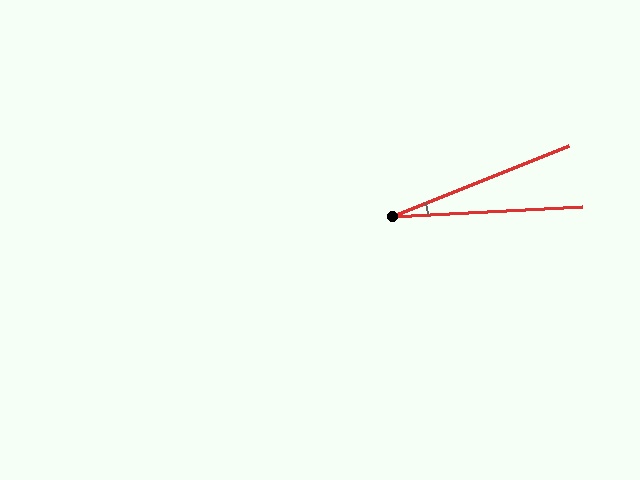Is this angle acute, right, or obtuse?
It is acute.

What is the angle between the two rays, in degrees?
Approximately 19 degrees.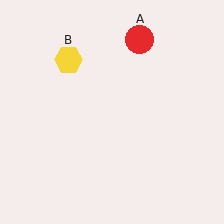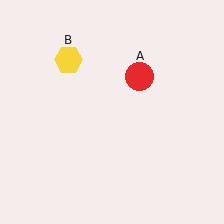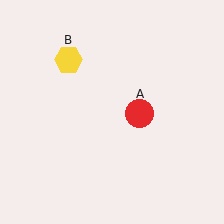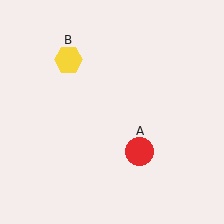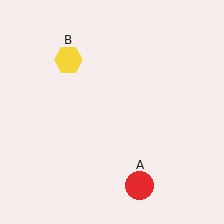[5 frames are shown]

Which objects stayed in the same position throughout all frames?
Yellow hexagon (object B) remained stationary.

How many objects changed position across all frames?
1 object changed position: red circle (object A).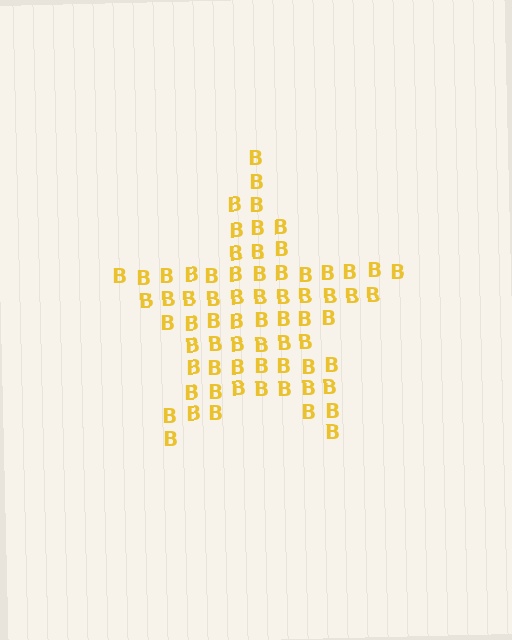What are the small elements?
The small elements are letter B's.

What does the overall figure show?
The overall figure shows a star.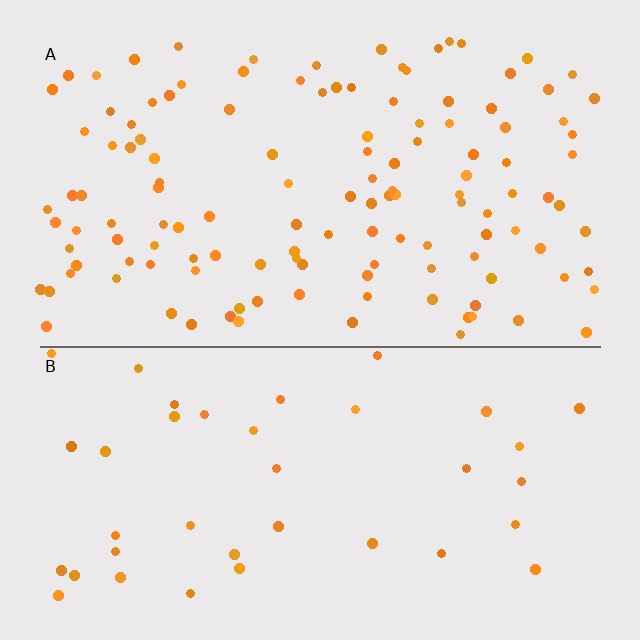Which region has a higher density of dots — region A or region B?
A (the top).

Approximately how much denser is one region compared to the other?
Approximately 3.2× — region A over region B.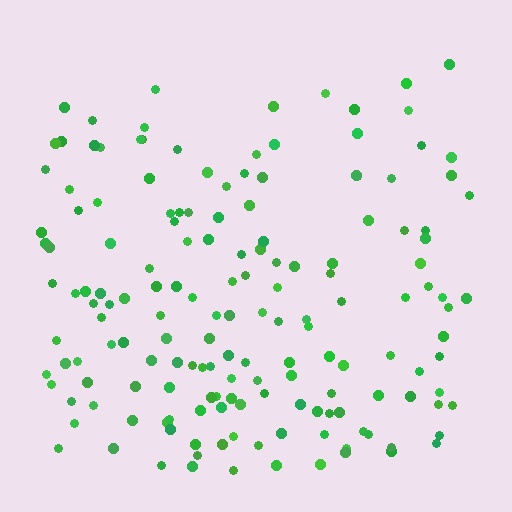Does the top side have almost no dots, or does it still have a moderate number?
Still a moderate number, just noticeably fewer than the bottom.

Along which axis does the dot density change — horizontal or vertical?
Vertical.